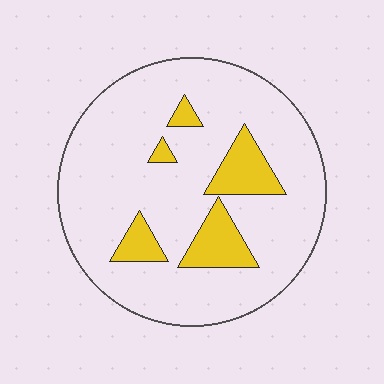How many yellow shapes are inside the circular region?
5.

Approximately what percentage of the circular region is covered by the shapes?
Approximately 15%.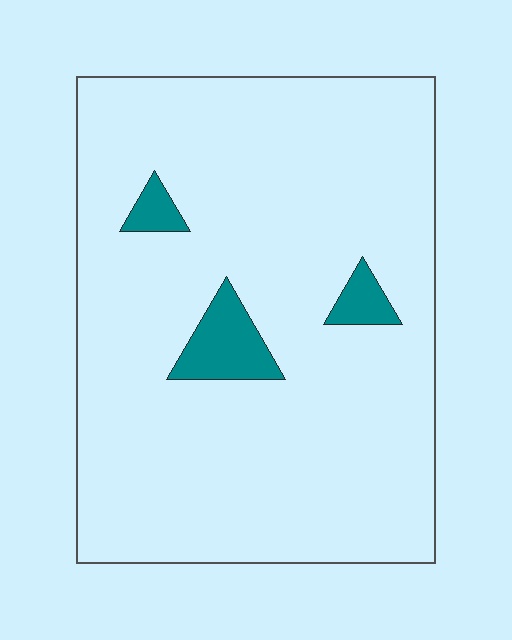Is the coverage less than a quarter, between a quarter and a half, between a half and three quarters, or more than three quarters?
Less than a quarter.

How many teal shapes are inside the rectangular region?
3.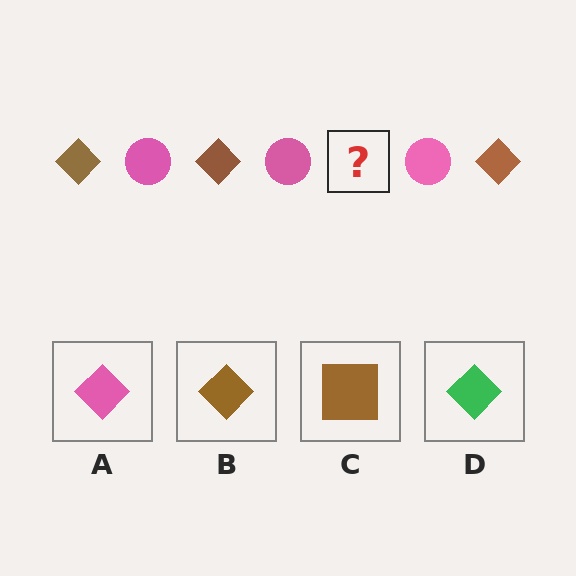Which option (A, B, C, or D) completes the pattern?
B.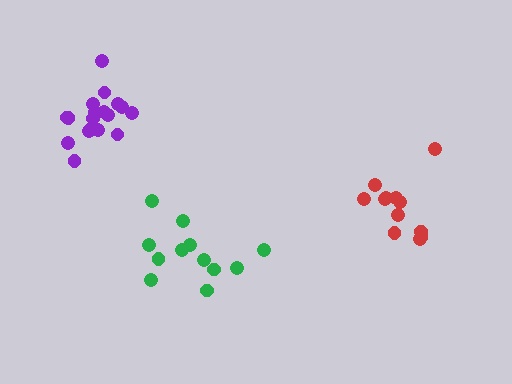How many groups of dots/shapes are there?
There are 3 groups.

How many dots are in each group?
Group 1: 12 dots, Group 2: 12 dots, Group 3: 18 dots (42 total).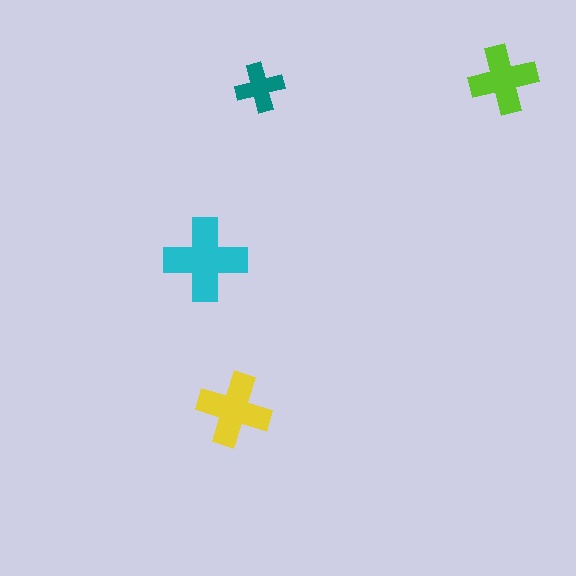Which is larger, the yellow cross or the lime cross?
The yellow one.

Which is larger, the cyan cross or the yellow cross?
The cyan one.